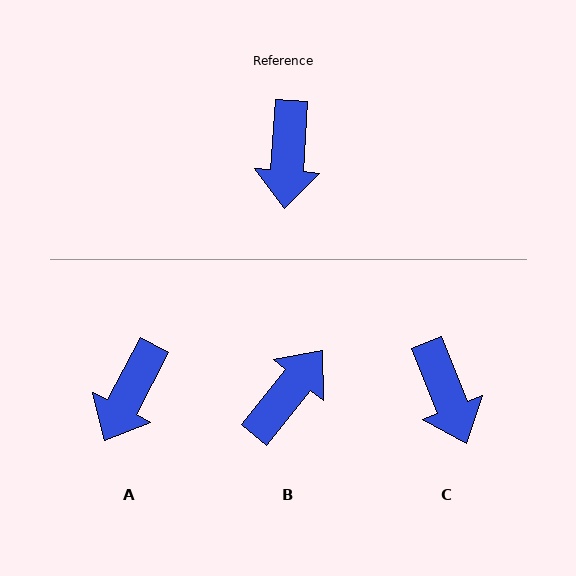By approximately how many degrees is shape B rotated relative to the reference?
Approximately 144 degrees counter-clockwise.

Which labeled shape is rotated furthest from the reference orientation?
B, about 144 degrees away.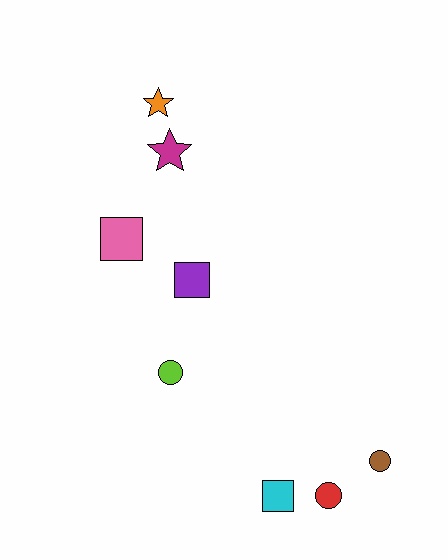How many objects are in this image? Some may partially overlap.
There are 8 objects.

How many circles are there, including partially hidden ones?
There are 3 circles.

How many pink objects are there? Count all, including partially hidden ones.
There is 1 pink object.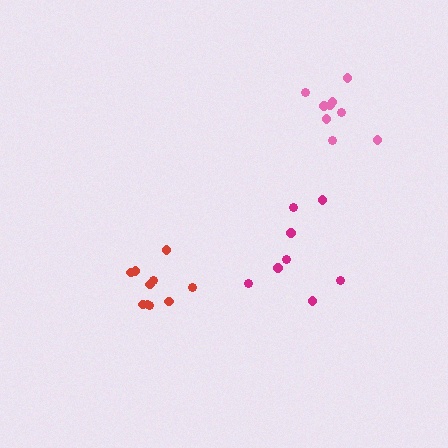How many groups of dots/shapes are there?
There are 3 groups.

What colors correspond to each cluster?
The clusters are colored: red, pink, magenta.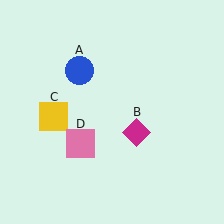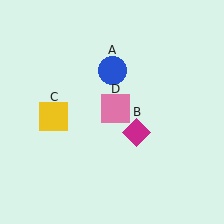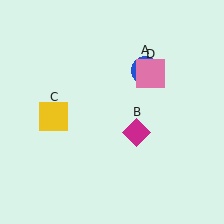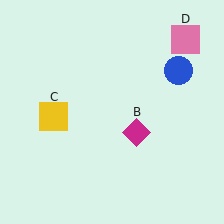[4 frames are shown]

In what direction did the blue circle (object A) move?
The blue circle (object A) moved right.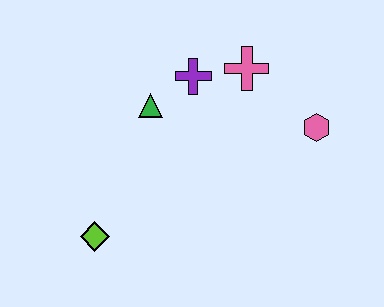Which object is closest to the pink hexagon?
The pink cross is closest to the pink hexagon.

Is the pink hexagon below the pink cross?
Yes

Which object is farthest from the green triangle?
The pink hexagon is farthest from the green triangle.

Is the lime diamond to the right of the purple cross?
No